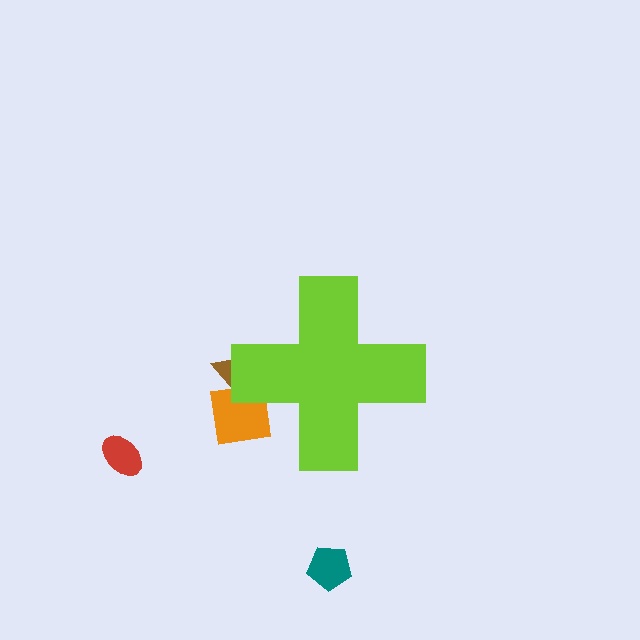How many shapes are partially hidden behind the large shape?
2 shapes are partially hidden.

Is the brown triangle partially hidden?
Yes, the brown triangle is partially hidden behind the lime cross.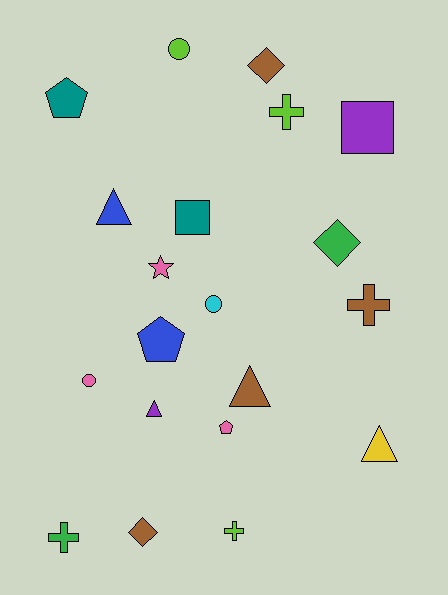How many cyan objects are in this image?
There is 1 cyan object.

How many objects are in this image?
There are 20 objects.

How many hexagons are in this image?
There are no hexagons.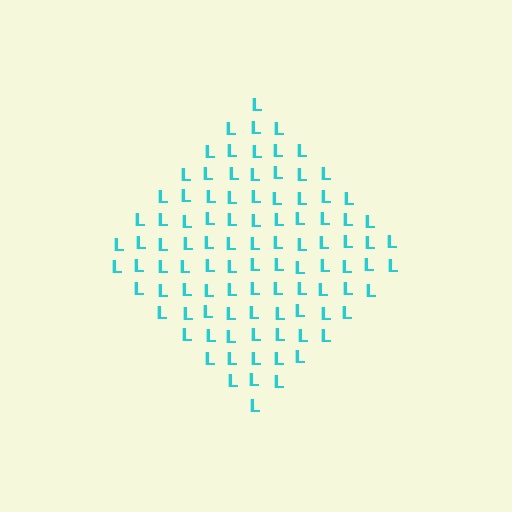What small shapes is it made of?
It is made of small letter L's.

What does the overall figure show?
The overall figure shows a diamond.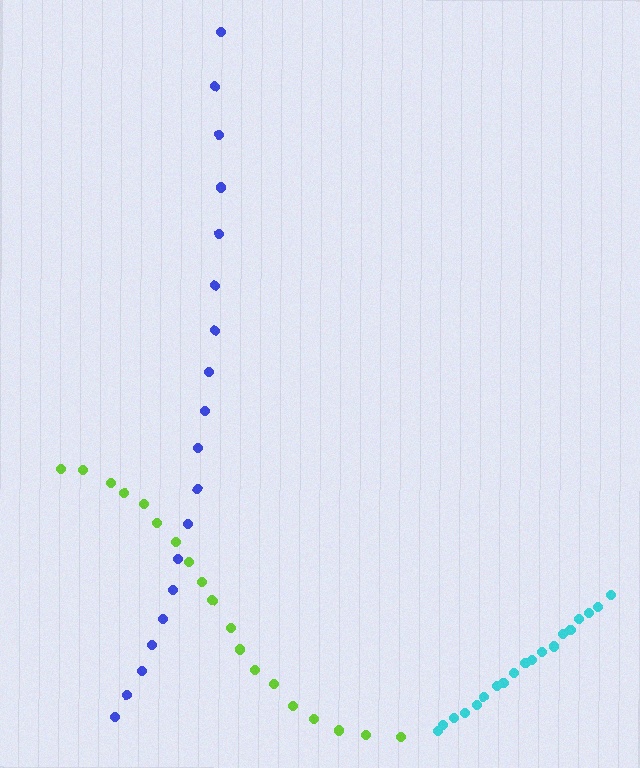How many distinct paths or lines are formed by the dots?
There are 3 distinct paths.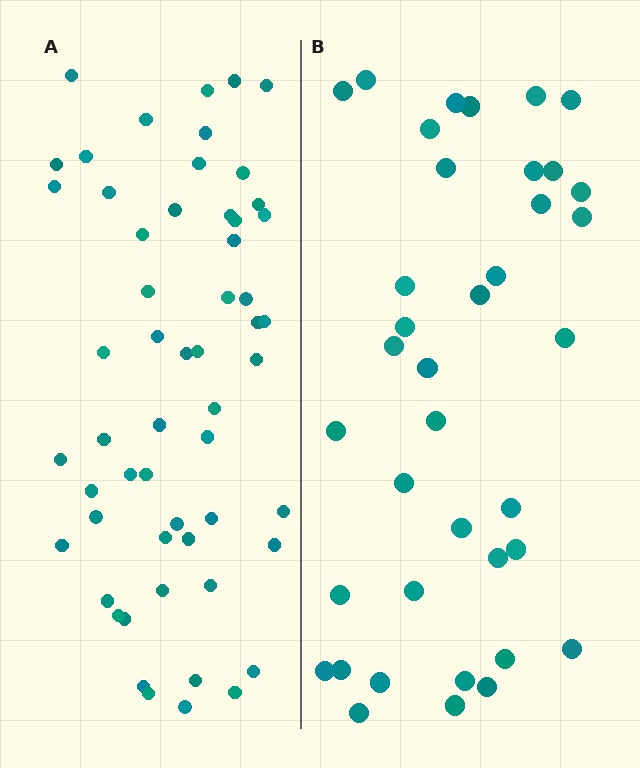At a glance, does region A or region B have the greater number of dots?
Region A (the left region) has more dots.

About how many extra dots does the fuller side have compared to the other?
Region A has approximately 20 more dots than region B.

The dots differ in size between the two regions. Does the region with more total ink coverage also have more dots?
No. Region B has more total ink coverage because its dots are larger, but region A actually contains more individual dots. Total area can be misleading — the number of items is what matters here.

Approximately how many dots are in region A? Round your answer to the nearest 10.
About 60 dots. (The exact count is 56, which rounds to 60.)